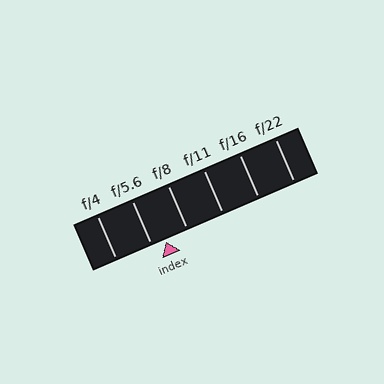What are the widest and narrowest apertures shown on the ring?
The widest aperture shown is f/4 and the narrowest is f/22.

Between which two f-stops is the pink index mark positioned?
The index mark is between f/5.6 and f/8.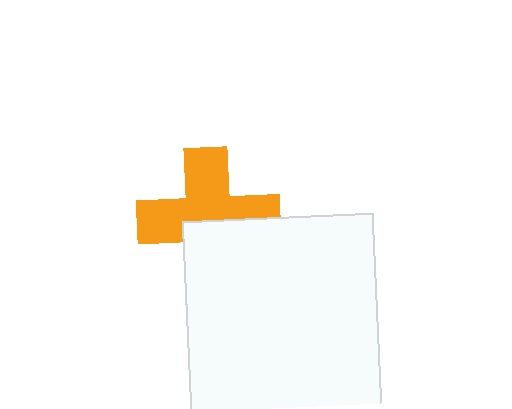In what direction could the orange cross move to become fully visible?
The orange cross could move up. That would shift it out from behind the white square entirely.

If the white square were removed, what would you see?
You would see the complete orange cross.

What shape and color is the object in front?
The object in front is a white square.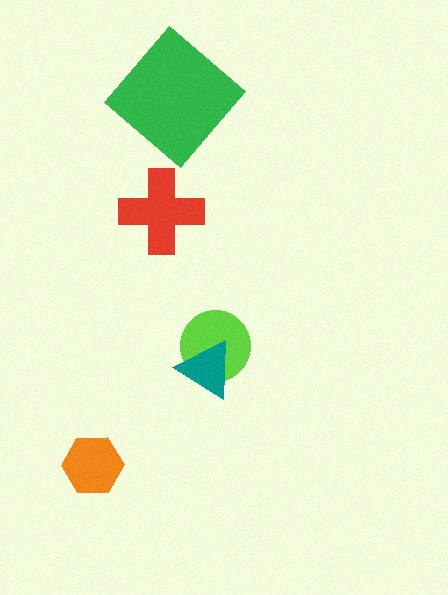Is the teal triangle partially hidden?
No, no other shape covers it.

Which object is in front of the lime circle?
The teal triangle is in front of the lime circle.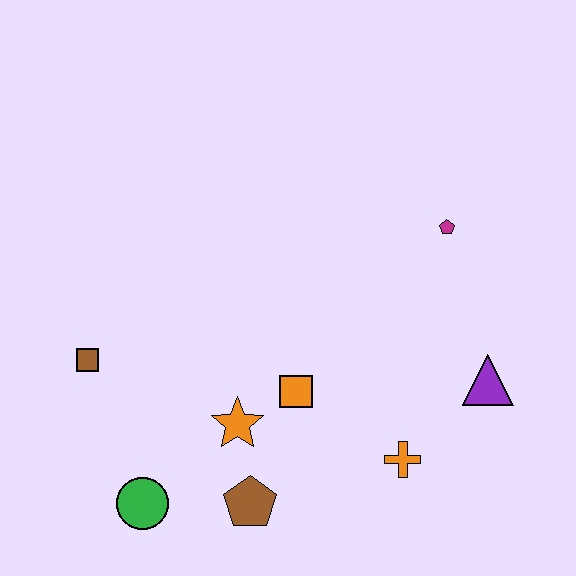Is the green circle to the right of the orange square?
No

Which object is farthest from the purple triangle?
The brown square is farthest from the purple triangle.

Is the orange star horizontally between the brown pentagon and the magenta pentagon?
No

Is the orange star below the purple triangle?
Yes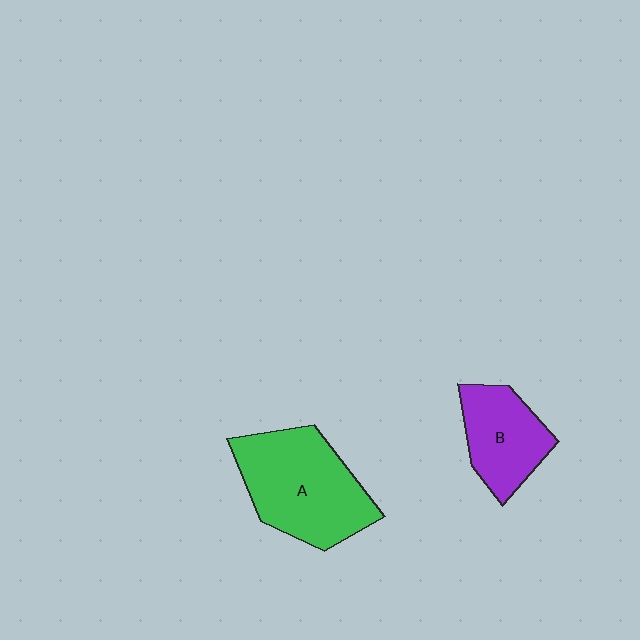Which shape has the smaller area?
Shape B (purple).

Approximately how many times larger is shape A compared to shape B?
Approximately 1.6 times.